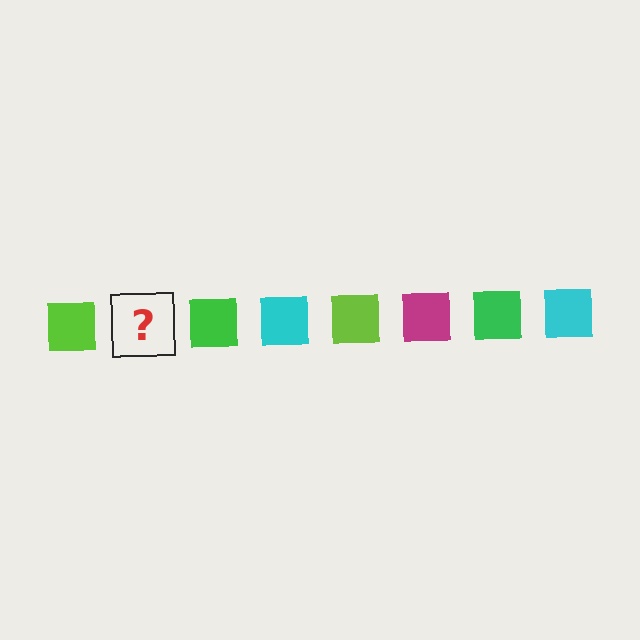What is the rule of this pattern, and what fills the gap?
The rule is that the pattern cycles through lime, magenta, green, cyan squares. The gap should be filled with a magenta square.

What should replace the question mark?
The question mark should be replaced with a magenta square.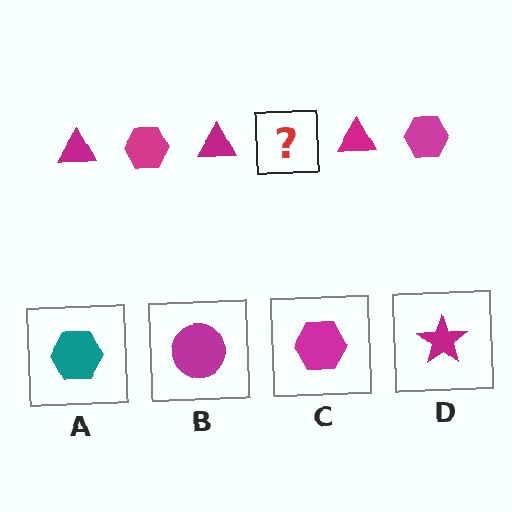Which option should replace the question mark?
Option C.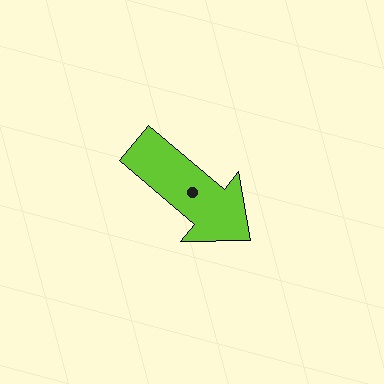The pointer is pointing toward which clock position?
Roughly 4 o'clock.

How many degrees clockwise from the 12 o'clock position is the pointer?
Approximately 130 degrees.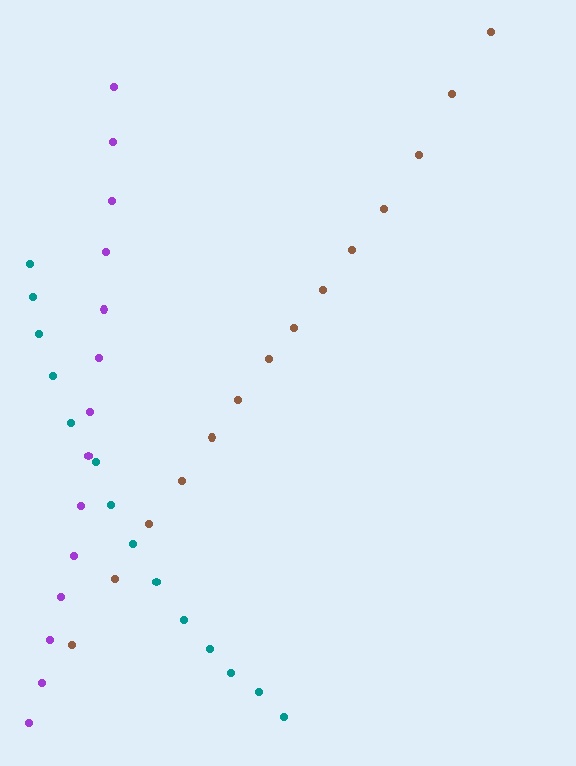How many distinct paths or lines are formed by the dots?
There are 3 distinct paths.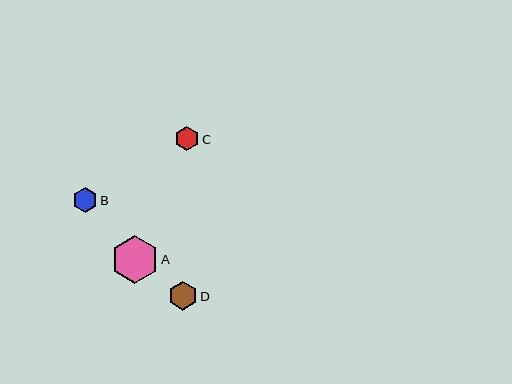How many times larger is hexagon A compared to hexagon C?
Hexagon A is approximately 2.0 times the size of hexagon C.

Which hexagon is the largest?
Hexagon A is the largest with a size of approximately 47 pixels.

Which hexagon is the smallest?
Hexagon C is the smallest with a size of approximately 24 pixels.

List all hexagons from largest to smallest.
From largest to smallest: A, D, B, C.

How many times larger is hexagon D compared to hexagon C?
Hexagon D is approximately 1.2 times the size of hexagon C.